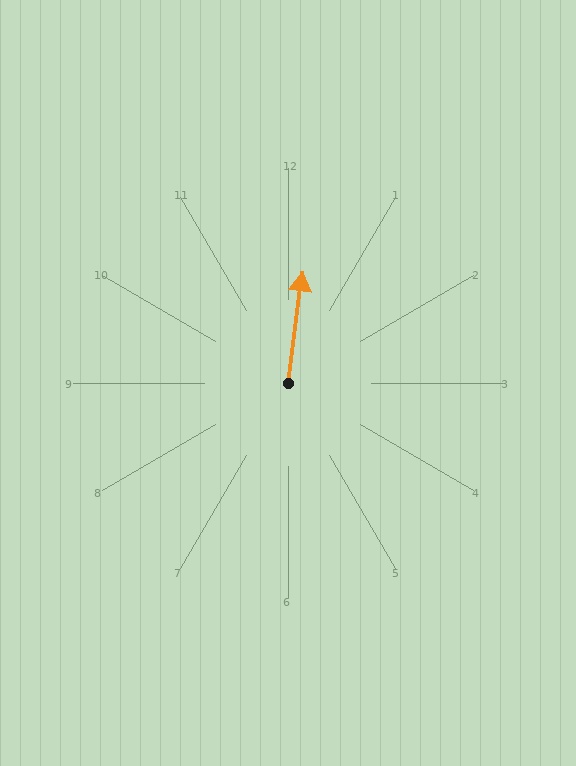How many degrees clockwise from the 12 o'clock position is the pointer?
Approximately 7 degrees.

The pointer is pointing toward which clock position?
Roughly 12 o'clock.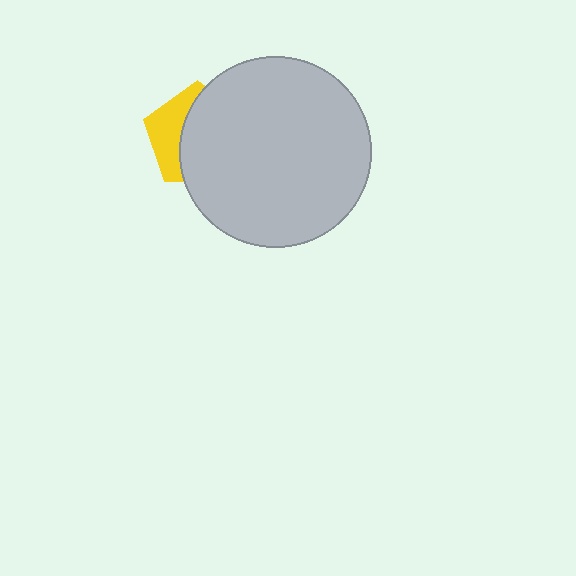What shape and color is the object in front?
The object in front is a light gray circle.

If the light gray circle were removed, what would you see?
You would see the complete yellow pentagon.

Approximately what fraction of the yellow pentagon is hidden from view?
Roughly 65% of the yellow pentagon is hidden behind the light gray circle.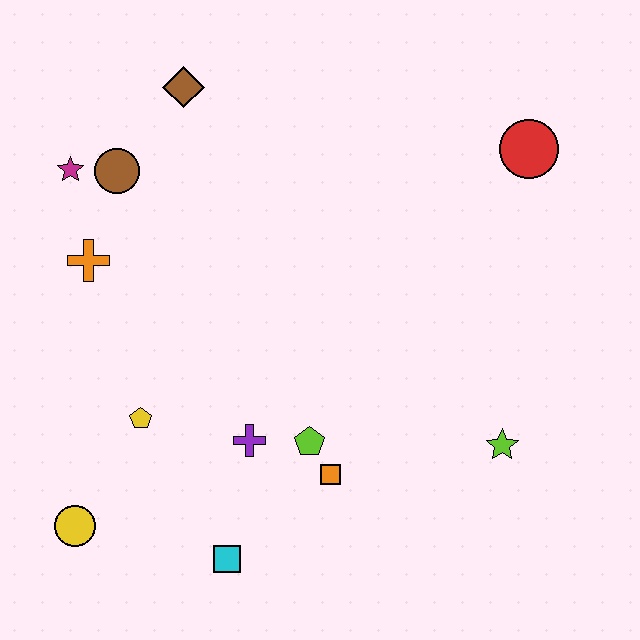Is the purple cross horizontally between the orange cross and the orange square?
Yes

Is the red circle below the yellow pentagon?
No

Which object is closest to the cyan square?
The purple cross is closest to the cyan square.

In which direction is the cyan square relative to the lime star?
The cyan square is to the left of the lime star.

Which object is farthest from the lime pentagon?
The brown diamond is farthest from the lime pentagon.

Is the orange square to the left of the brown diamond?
No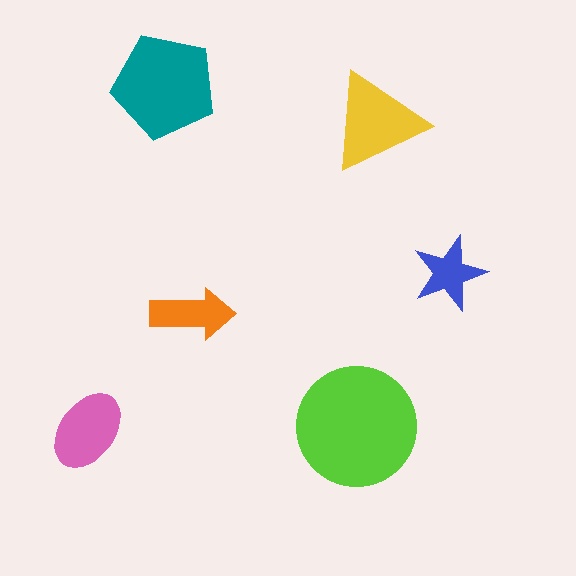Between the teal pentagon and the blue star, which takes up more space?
The teal pentagon.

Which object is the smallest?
The blue star.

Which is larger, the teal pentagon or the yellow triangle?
The teal pentagon.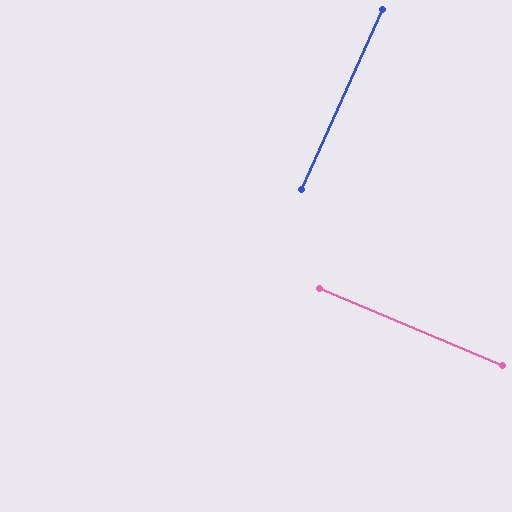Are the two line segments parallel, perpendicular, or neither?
Perpendicular — they meet at approximately 89°.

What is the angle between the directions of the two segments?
Approximately 89 degrees.